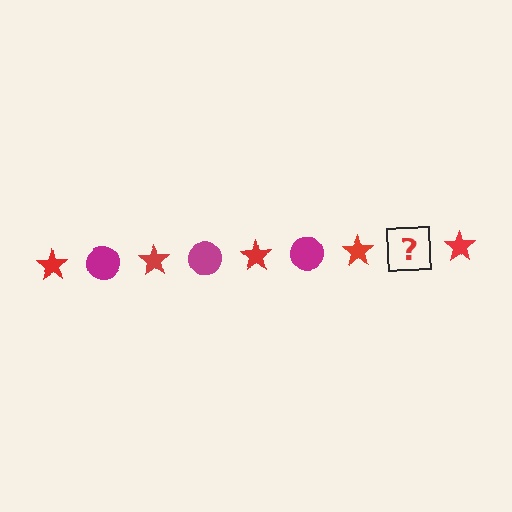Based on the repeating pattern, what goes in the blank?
The blank should be a magenta circle.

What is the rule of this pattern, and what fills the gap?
The rule is that the pattern alternates between red star and magenta circle. The gap should be filled with a magenta circle.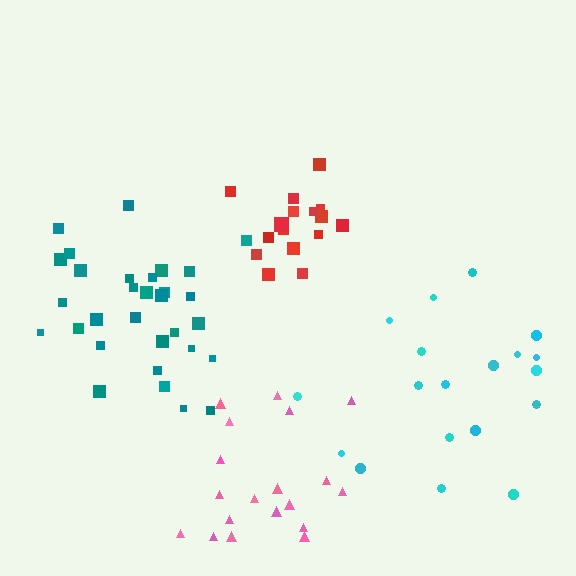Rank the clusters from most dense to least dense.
red, teal, pink, cyan.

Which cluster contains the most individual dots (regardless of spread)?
Teal (32).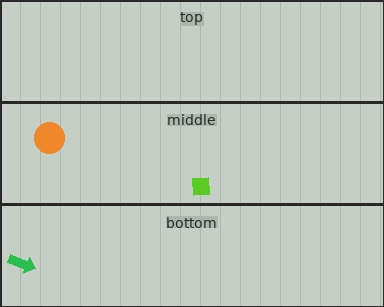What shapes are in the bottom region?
The green arrow.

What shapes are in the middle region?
The lime square, the orange circle.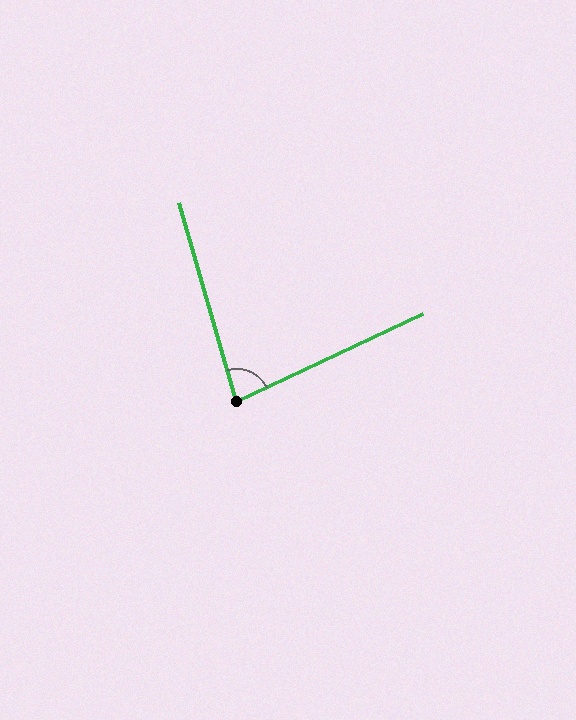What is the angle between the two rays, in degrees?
Approximately 81 degrees.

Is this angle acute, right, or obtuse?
It is acute.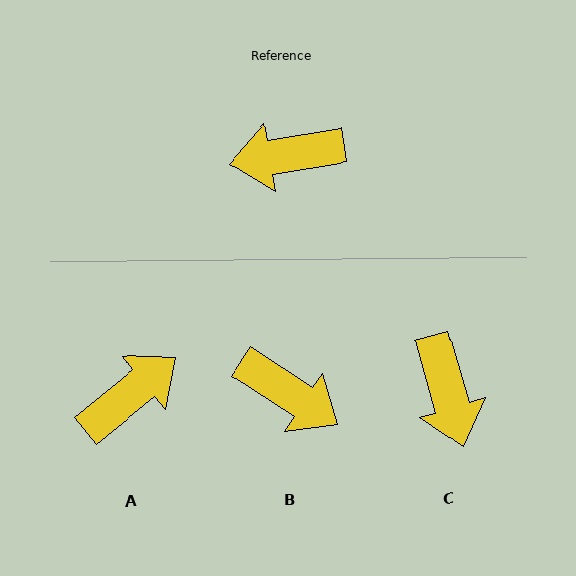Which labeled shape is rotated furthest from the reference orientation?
A, about 150 degrees away.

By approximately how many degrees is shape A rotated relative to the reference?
Approximately 150 degrees clockwise.